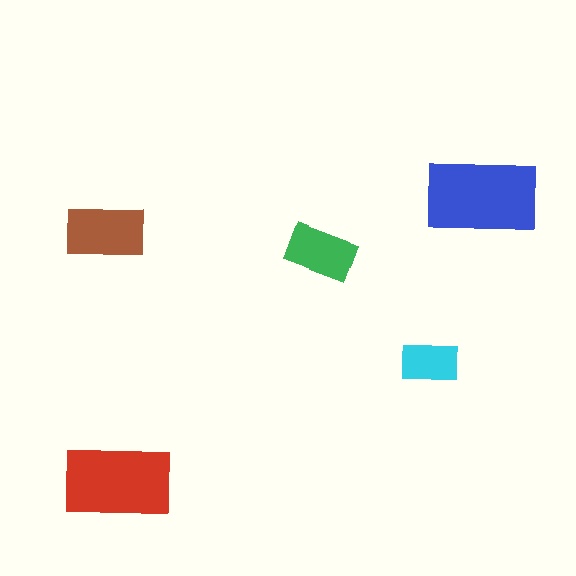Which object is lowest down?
The red rectangle is bottommost.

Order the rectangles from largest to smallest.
the blue one, the red one, the brown one, the green one, the cyan one.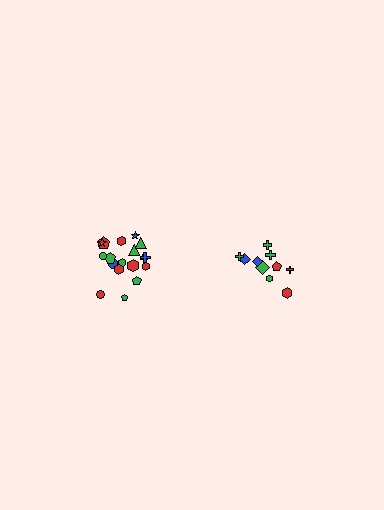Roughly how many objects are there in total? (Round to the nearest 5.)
Roughly 30 objects in total.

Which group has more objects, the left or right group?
The left group.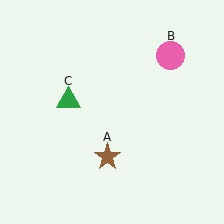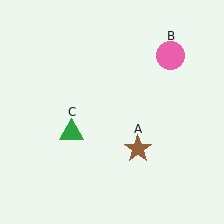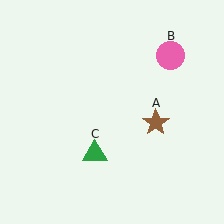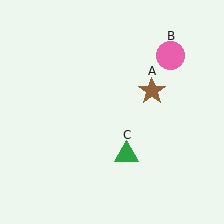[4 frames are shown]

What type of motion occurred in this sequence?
The brown star (object A), green triangle (object C) rotated counterclockwise around the center of the scene.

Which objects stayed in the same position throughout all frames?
Pink circle (object B) remained stationary.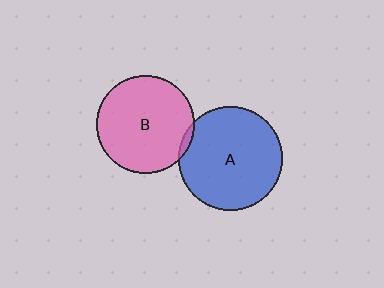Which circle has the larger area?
Circle A (blue).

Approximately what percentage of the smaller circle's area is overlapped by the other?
Approximately 5%.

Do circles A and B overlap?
Yes.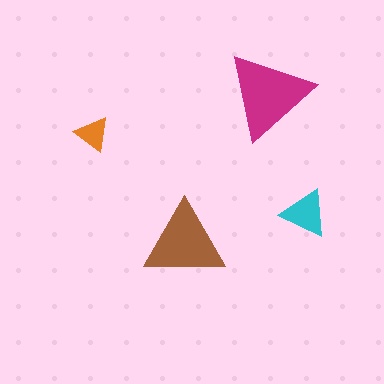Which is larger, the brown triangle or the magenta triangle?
The magenta one.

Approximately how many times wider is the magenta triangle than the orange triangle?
About 2.5 times wider.